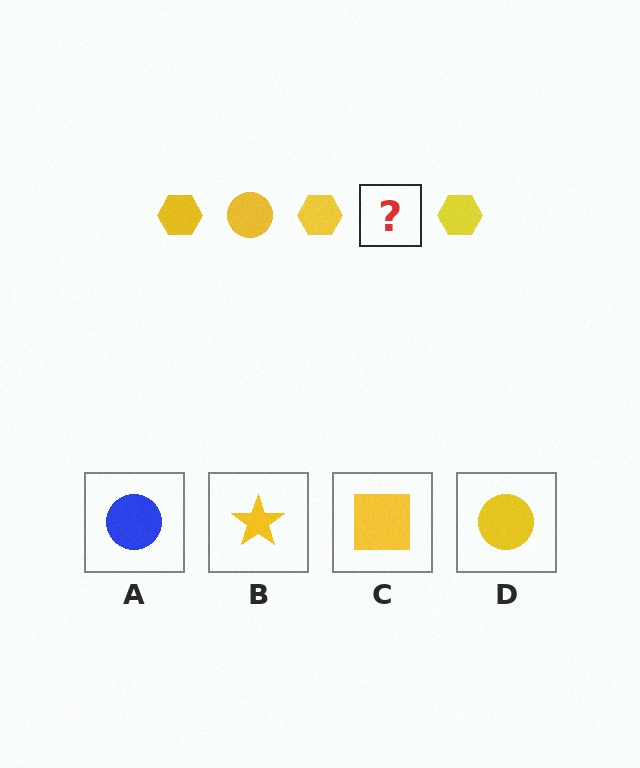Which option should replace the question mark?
Option D.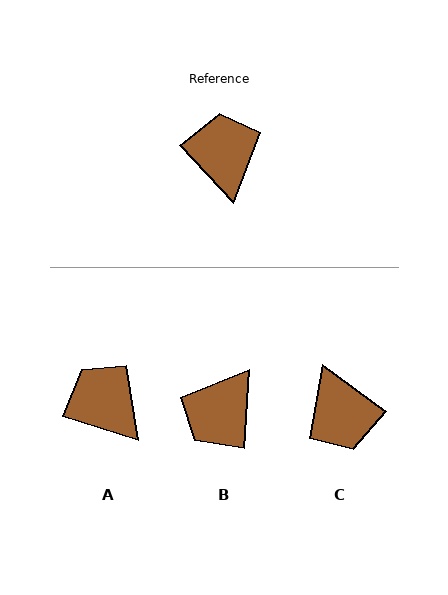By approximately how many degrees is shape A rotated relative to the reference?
Approximately 30 degrees counter-clockwise.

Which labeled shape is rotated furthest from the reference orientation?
C, about 169 degrees away.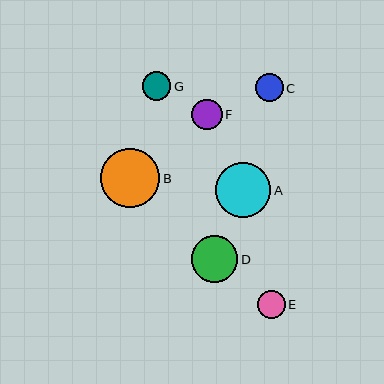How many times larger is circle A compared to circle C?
Circle A is approximately 2.0 times the size of circle C.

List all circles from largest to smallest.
From largest to smallest: B, A, D, F, G, E, C.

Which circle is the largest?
Circle B is the largest with a size of approximately 59 pixels.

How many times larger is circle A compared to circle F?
Circle A is approximately 1.8 times the size of circle F.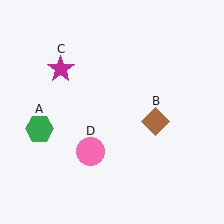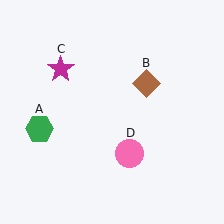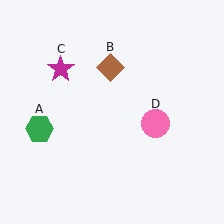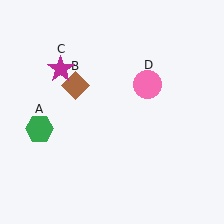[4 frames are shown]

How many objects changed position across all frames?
2 objects changed position: brown diamond (object B), pink circle (object D).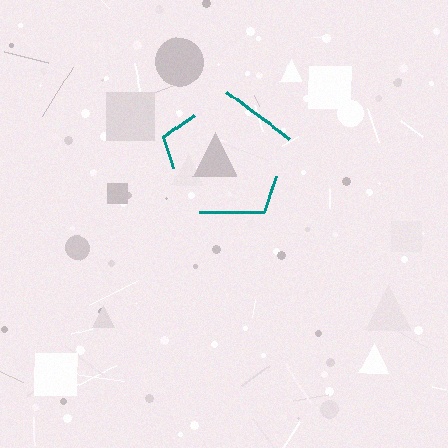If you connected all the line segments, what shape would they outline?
They would outline a pentagon.